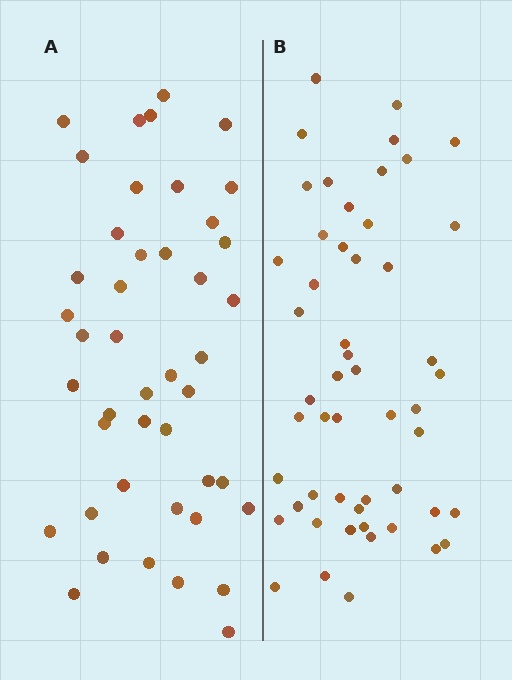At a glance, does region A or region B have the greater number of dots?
Region B (the right region) has more dots.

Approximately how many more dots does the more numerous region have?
Region B has roughly 8 or so more dots than region A.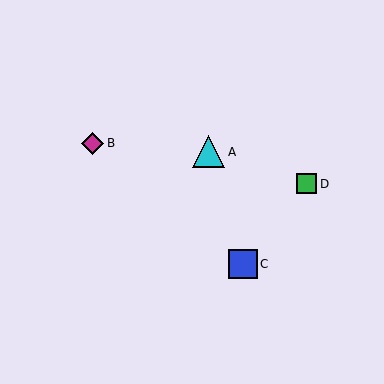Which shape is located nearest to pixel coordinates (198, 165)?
The cyan triangle (labeled A) at (208, 152) is nearest to that location.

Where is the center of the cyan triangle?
The center of the cyan triangle is at (208, 152).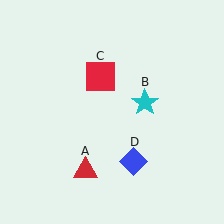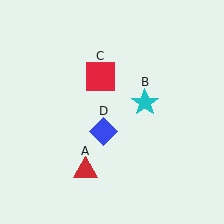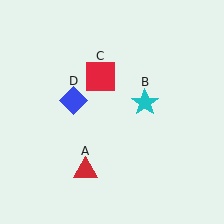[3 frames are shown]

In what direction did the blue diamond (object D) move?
The blue diamond (object D) moved up and to the left.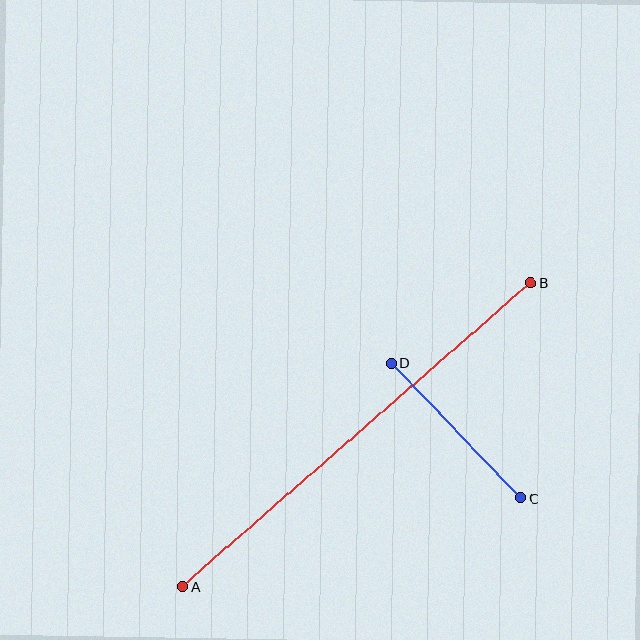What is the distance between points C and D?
The distance is approximately 187 pixels.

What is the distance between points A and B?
The distance is approximately 462 pixels.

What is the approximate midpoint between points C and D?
The midpoint is at approximately (456, 431) pixels.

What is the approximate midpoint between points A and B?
The midpoint is at approximately (356, 435) pixels.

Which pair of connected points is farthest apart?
Points A and B are farthest apart.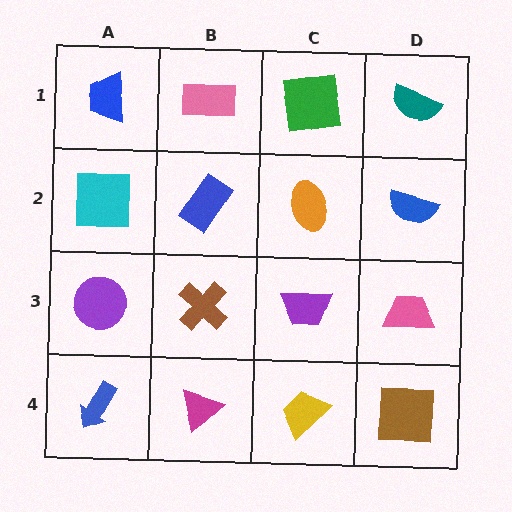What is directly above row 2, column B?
A pink rectangle.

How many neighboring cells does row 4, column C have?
3.